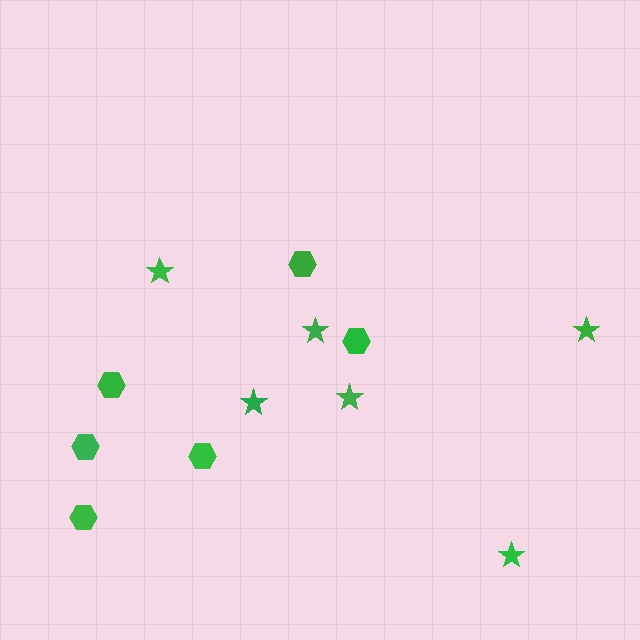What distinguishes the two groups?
There are 2 groups: one group of stars (6) and one group of hexagons (6).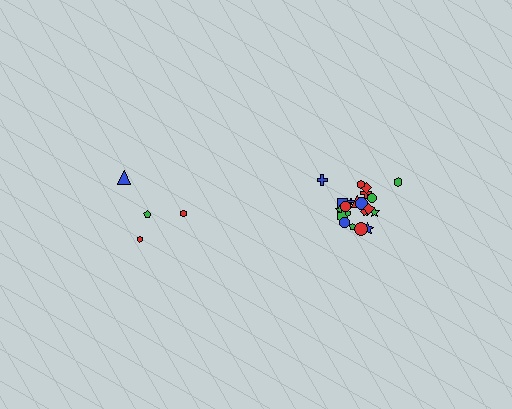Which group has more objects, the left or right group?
The right group.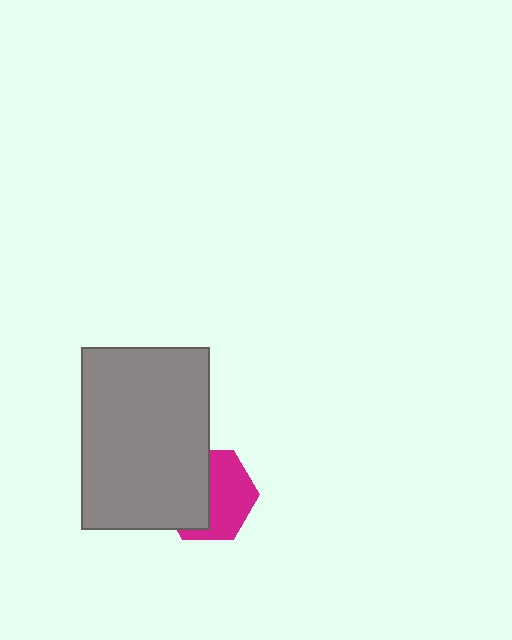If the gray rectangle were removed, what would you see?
You would see the complete magenta hexagon.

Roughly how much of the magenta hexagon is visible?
About half of it is visible (roughly 52%).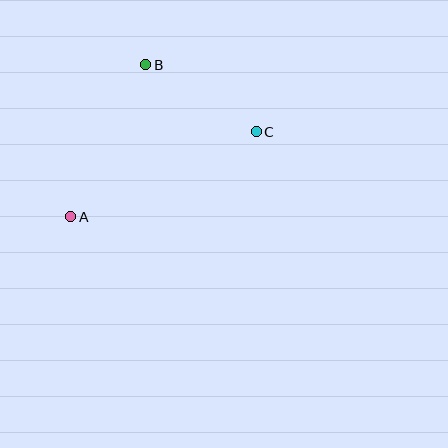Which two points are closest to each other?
Points B and C are closest to each other.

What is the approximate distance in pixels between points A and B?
The distance between A and B is approximately 169 pixels.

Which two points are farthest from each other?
Points A and C are farthest from each other.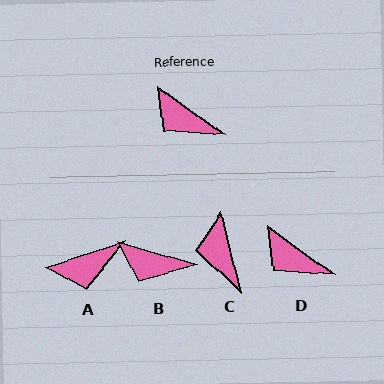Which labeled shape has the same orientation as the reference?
D.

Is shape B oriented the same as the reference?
No, it is off by about 20 degrees.